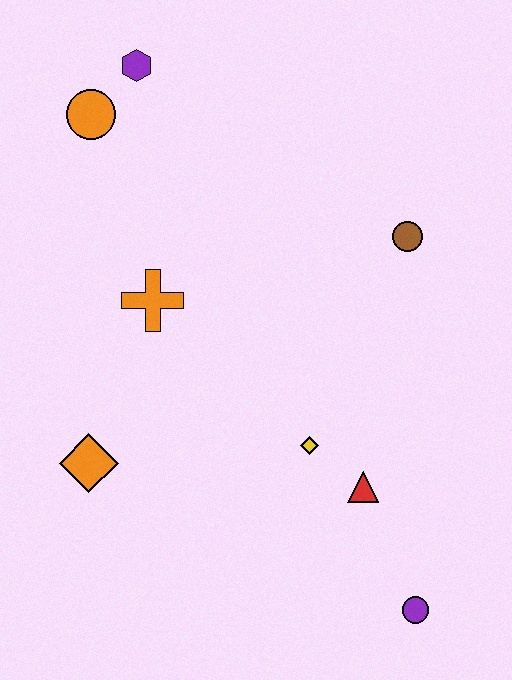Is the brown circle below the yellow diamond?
No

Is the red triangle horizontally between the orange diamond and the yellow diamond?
No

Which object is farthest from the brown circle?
The orange diamond is farthest from the brown circle.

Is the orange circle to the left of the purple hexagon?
Yes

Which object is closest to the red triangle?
The yellow diamond is closest to the red triangle.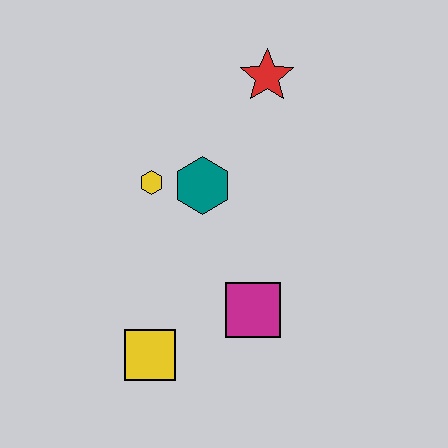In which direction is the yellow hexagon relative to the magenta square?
The yellow hexagon is above the magenta square.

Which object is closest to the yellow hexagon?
The teal hexagon is closest to the yellow hexagon.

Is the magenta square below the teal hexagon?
Yes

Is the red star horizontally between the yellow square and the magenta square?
No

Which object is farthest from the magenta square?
The red star is farthest from the magenta square.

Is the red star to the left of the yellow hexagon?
No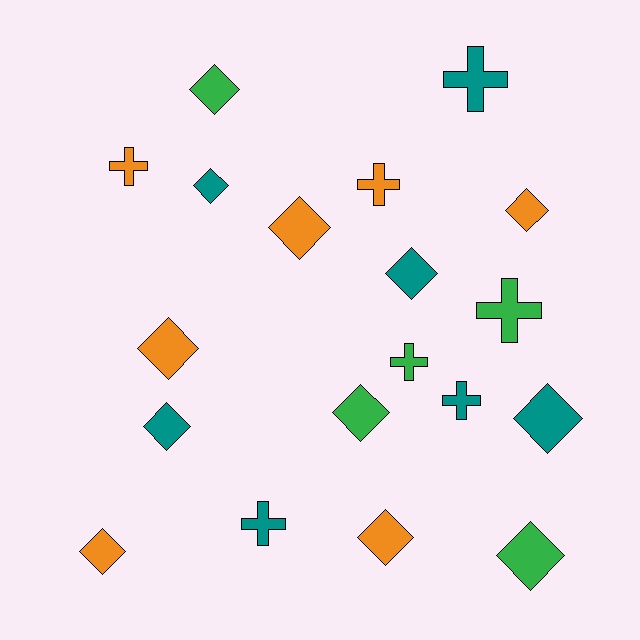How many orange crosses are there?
There are 2 orange crosses.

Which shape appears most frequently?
Diamond, with 12 objects.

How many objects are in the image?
There are 19 objects.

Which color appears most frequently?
Teal, with 7 objects.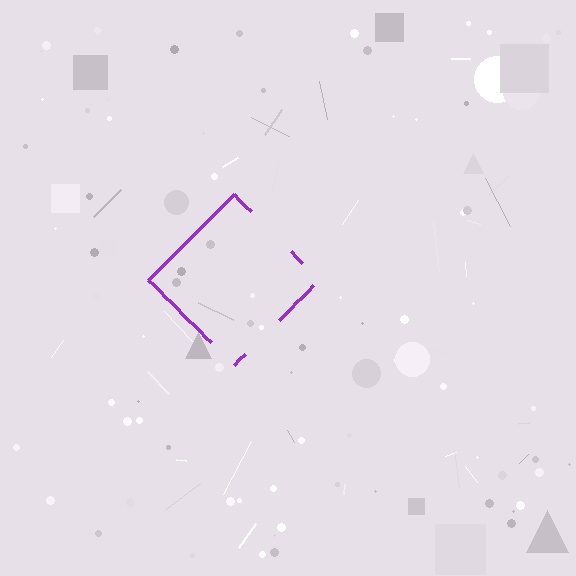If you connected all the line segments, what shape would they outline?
They would outline a diamond.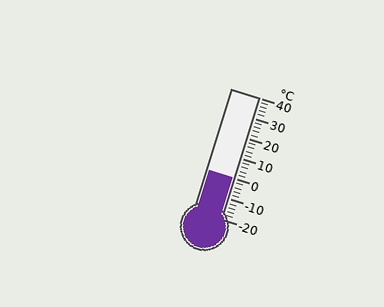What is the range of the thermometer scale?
The thermometer scale ranges from -20°C to 40°C.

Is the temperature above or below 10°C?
The temperature is below 10°C.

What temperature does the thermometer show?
The thermometer shows approximately 0°C.